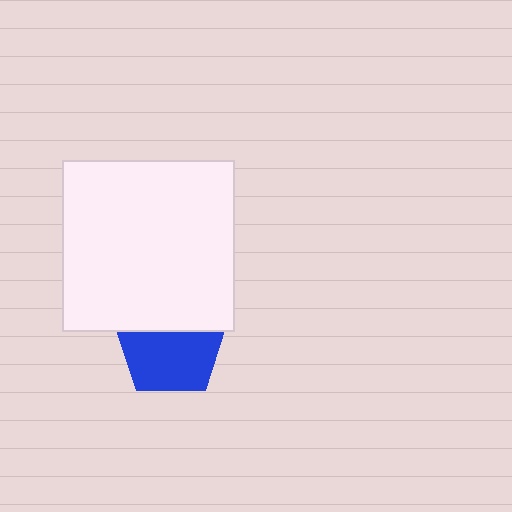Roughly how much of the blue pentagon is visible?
About half of it is visible (roughly 63%).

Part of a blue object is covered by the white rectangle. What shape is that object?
It is a pentagon.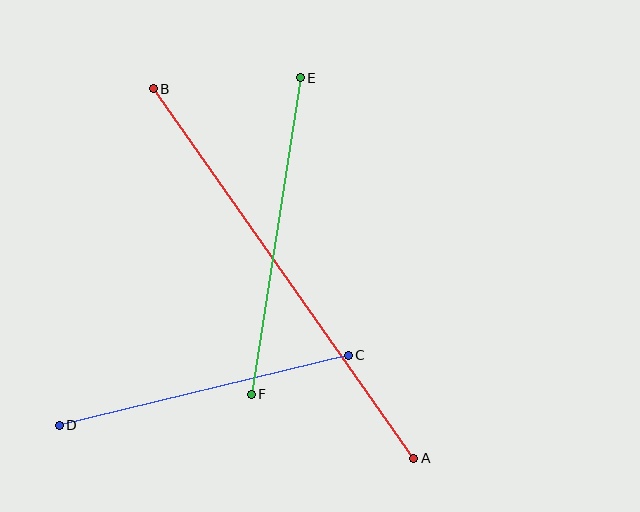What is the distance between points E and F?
The distance is approximately 320 pixels.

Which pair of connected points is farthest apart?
Points A and B are farthest apart.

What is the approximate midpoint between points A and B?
The midpoint is at approximately (284, 273) pixels.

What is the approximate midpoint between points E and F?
The midpoint is at approximately (276, 236) pixels.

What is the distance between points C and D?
The distance is approximately 298 pixels.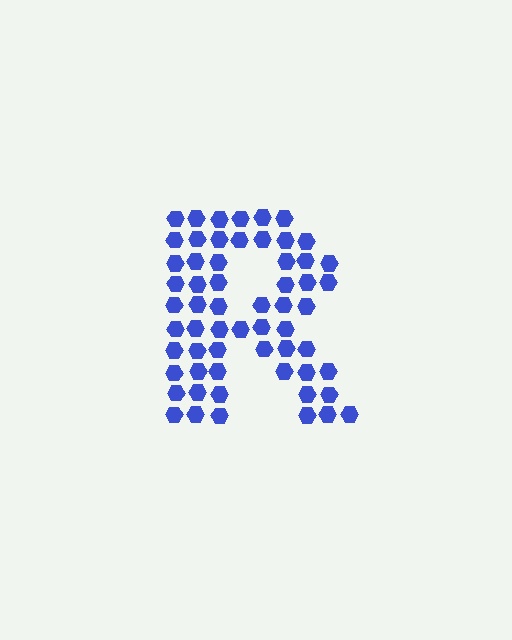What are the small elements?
The small elements are hexagons.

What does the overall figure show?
The overall figure shows the letter R.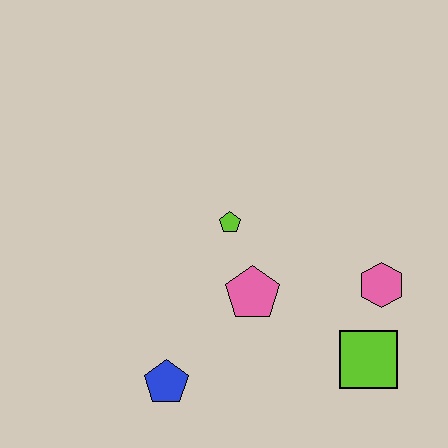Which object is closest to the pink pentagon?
The lime pentagon is closest to the pink pentagon.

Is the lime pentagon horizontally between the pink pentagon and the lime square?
No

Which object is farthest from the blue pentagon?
The pink hexagon is farthest from the blue pentagon.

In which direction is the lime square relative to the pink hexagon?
The lime square is below the pink hexagon.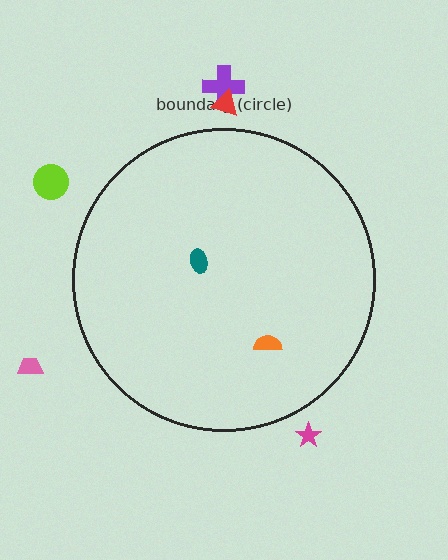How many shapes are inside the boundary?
2 inside, 5 outside.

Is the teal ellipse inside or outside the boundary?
Inside.